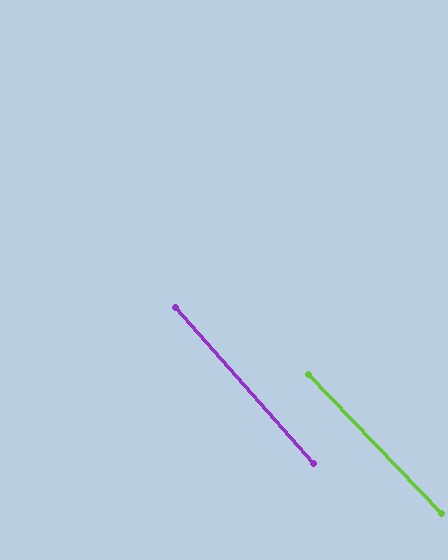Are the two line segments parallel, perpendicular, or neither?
Parallel — their directions differ by only 1.9°.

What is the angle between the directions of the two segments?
Approximately 2 degrees.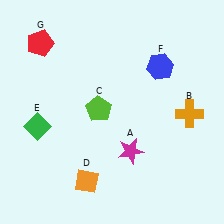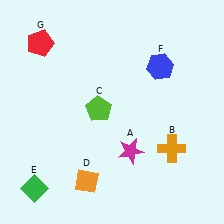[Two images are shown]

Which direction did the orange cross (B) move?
The orange cross (B) moved down.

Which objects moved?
The objects that moved are: the orange cross (B), the green diamond (E).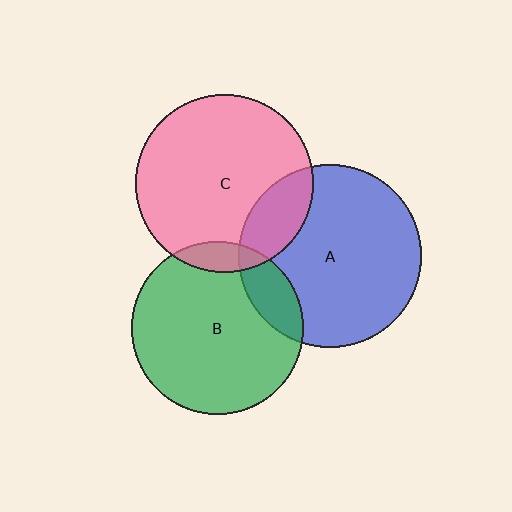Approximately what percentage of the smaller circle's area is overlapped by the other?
Approximately 15%.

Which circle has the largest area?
Circle A (blue).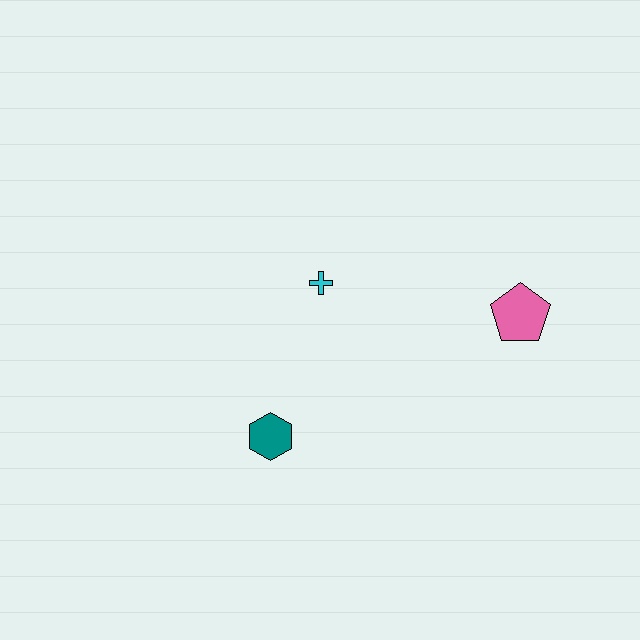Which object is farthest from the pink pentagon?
The teal hexagon is farthest from the pink pentagon.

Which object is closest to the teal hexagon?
The cyan cross is closest to the teal hexagon.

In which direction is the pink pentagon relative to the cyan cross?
The pink pentagon is to the right of the cyan cross.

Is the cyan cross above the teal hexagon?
Yes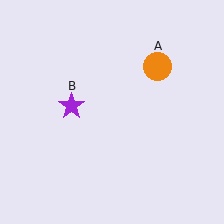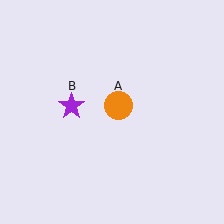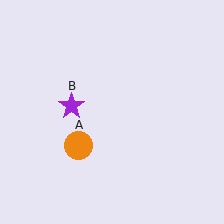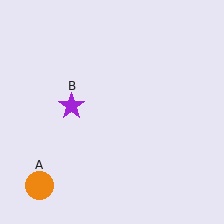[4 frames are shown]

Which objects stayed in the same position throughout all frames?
Purple star (object B) remained stationary.